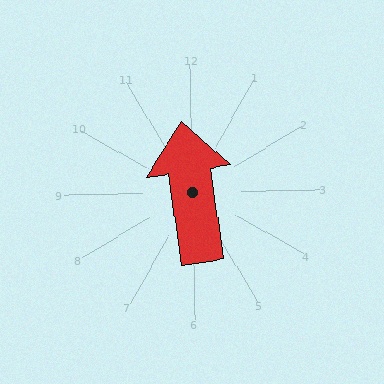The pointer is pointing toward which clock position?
Roughly 12 o'clock.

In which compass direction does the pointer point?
North.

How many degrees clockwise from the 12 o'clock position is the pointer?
Approximately 352 degrees.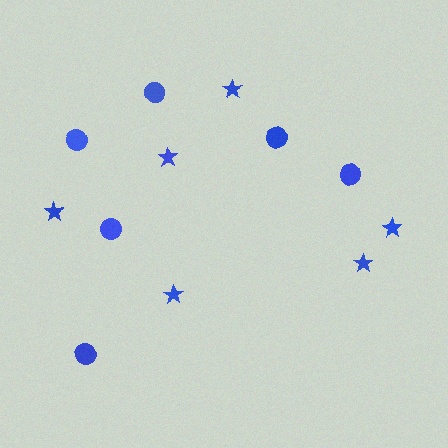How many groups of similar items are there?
There are 2 groups: one group of stars (6) and one group of circles (6).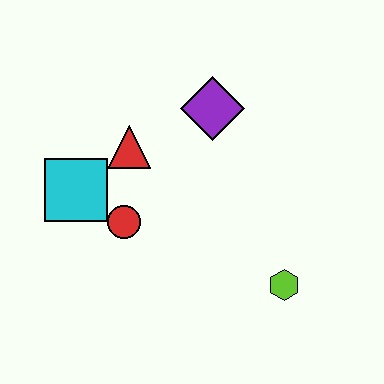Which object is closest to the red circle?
The cyan square is closest to the red circle.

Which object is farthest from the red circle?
The lime hexagon is farthest from the red circle.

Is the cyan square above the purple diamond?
No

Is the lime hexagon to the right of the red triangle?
Yes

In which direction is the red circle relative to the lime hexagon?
The red circle is to the left of the lime hexagon.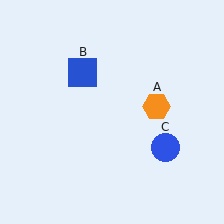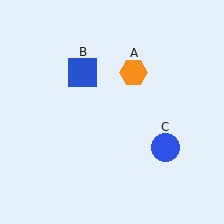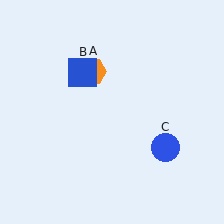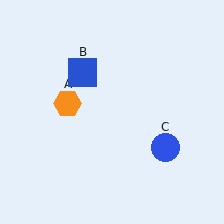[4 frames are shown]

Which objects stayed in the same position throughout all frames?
Blue square (object B) and blue circle (object C) remained stationary.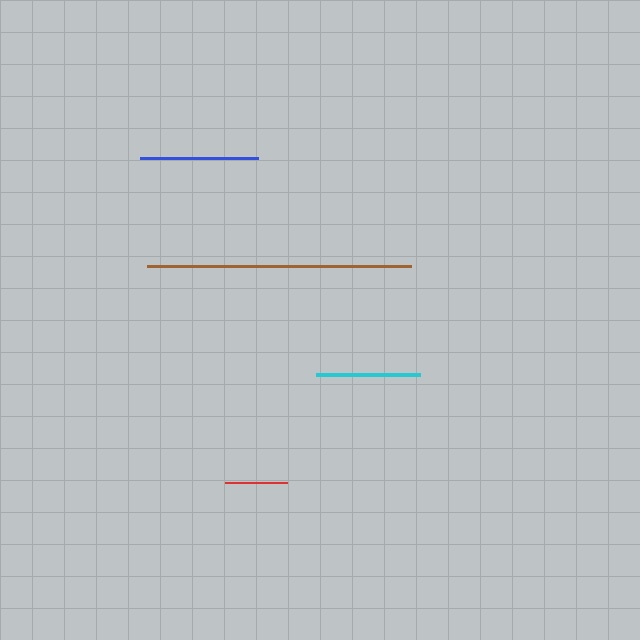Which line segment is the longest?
The brown line is the longest at approximately 264 pixels.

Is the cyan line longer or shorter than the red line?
The cyan line is longer than the red line.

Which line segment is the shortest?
The red line is the shortest at approximately 62 pixels.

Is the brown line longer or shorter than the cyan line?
The brown line is longer than the cyan line.